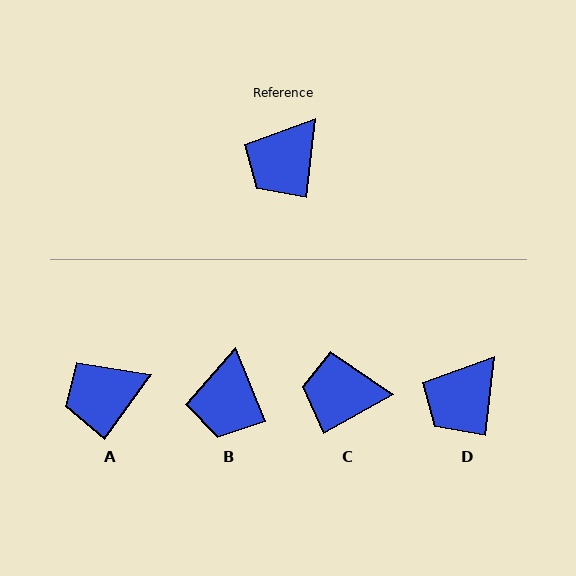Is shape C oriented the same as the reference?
No, it is off by about 54 degrees.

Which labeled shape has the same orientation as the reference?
D.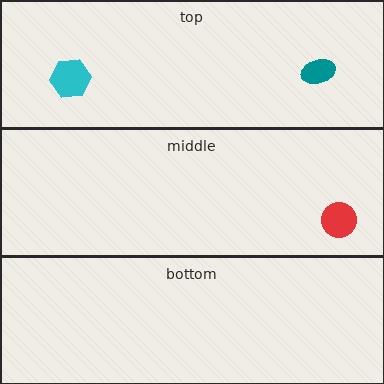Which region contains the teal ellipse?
The top region.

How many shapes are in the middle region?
1.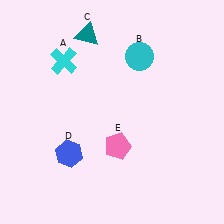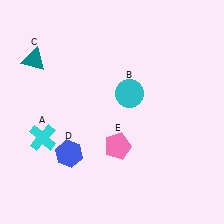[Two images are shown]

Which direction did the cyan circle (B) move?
The cyan circle (B) moved down.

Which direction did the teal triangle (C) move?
The teal triangle (C) moved left.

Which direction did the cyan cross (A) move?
The cyan cross (A) moved down.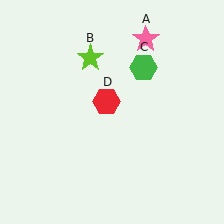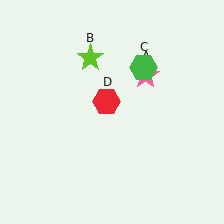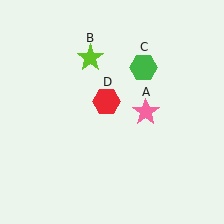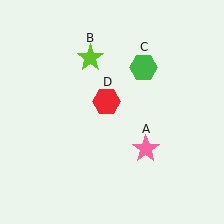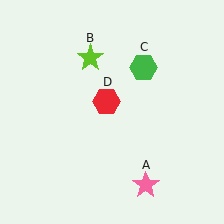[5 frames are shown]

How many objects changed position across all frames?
1 object changed position: pink star (object A).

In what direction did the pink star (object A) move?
The pink star (object A) moved down.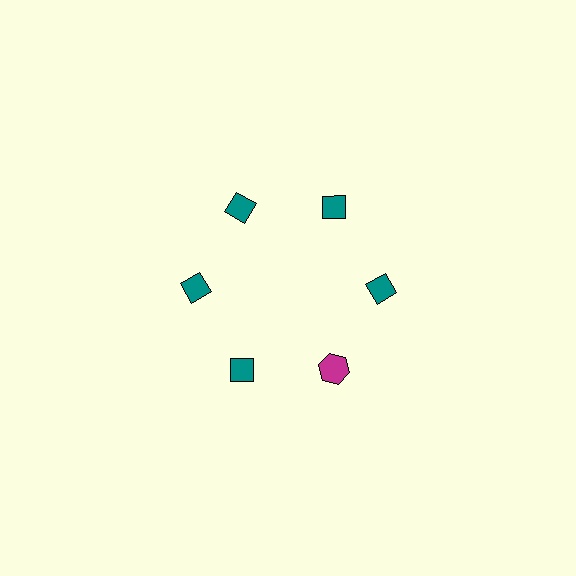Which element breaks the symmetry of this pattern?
The magenta hexagon at roughly the 5 o'clock position breaks the symmetry. All other shapes are teal diamonds.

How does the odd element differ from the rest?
It differs in both color (magenta instead of teal) and shape (hexagon instead of diamond).